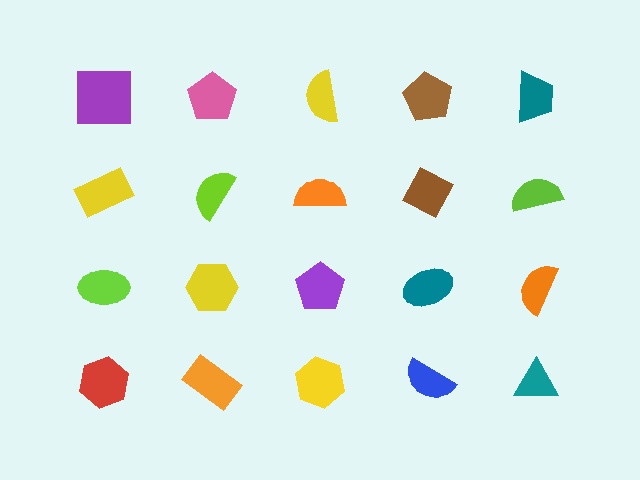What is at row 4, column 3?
A yellow hexagon.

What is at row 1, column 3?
A yellow semicircle.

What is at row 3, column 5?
An orange semicircle.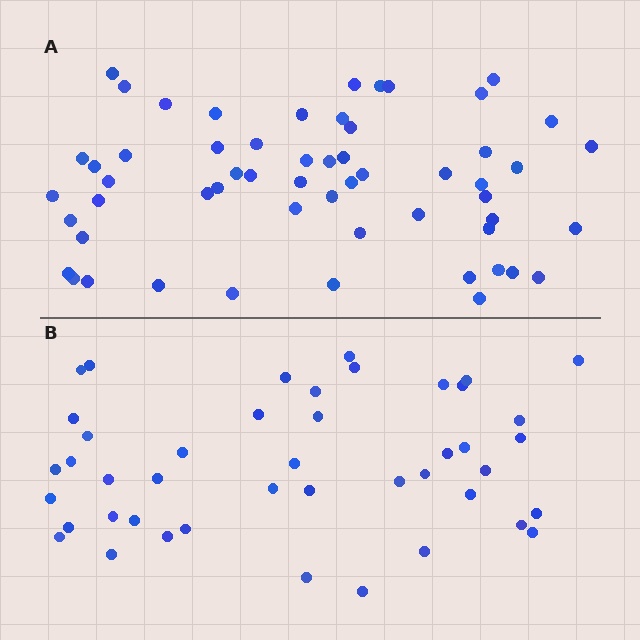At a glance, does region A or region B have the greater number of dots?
Region A (the top region) has more dots.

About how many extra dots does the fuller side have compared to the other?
Region A has approximately 15 more dots than region B.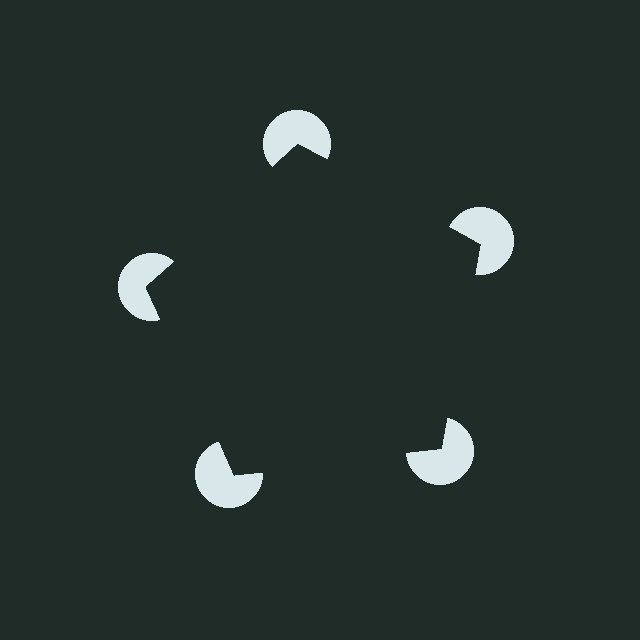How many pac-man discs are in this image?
There are 5 — one at each vertex of the illusory pentagon.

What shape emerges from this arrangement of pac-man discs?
An illusory pentagon — its edges are inferred from the aligned wedge cuts in the pac-man discs, not physically drawn.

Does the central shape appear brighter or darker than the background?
It typically appears slightly darker than the background, even though no actual brightness change is drawn.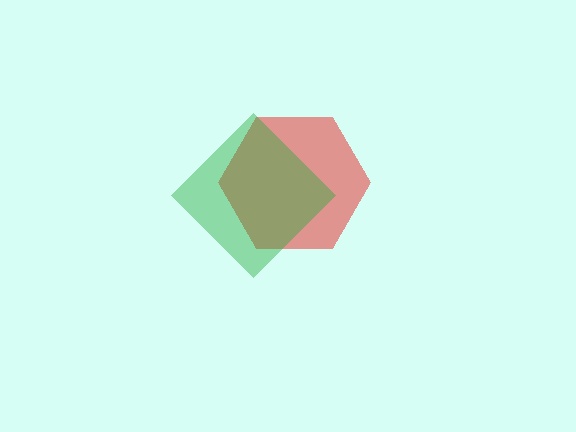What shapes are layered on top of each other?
The layered shapes are: a red hexagon, a green diamond.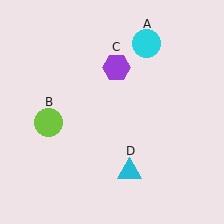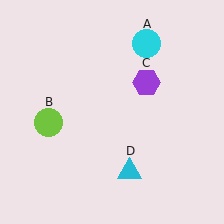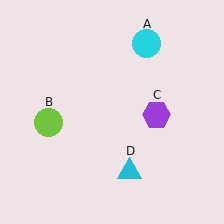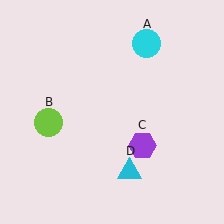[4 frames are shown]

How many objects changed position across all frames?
1 object changed position: purple hexagon (object C).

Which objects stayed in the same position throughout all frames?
Cyan circle (object A) and lime circle (object B) and cyan triangle (object D) remained stationary.